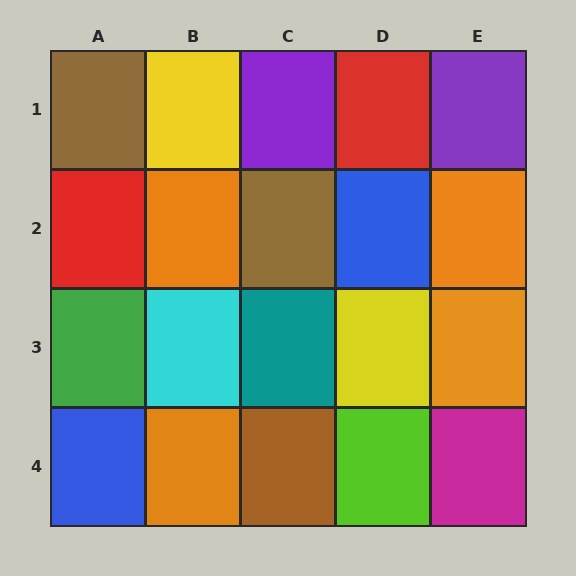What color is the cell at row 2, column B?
Orange.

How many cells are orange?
4 cells are orange.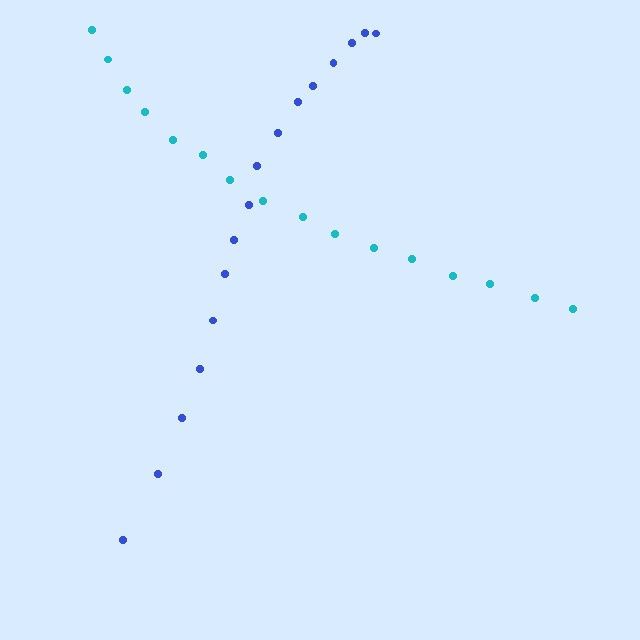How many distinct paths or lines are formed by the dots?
There are 2 distinct paths.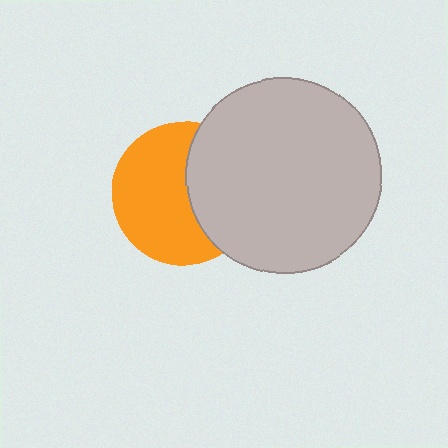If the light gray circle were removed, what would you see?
You would see the complete orange circle.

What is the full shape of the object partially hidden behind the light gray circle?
The partially hidden object is an orange circle.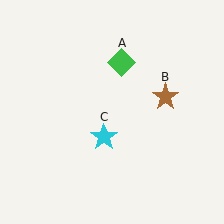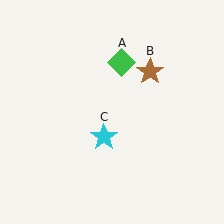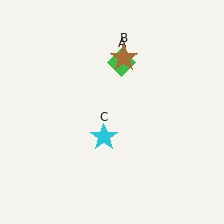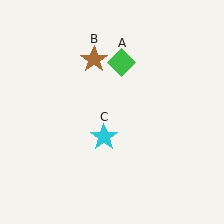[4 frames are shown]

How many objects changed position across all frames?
1 object changed position: brown star (object B).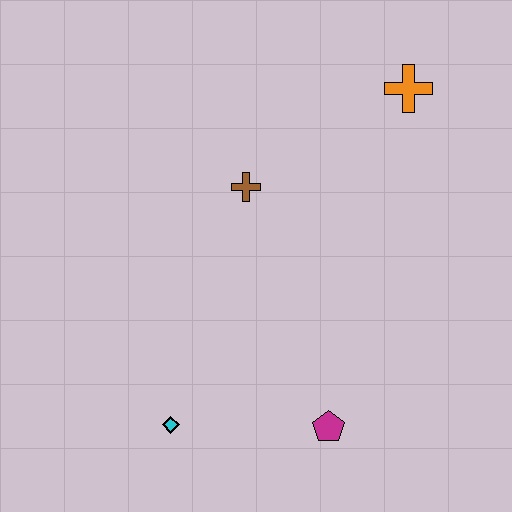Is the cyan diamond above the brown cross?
No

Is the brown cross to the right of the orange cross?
No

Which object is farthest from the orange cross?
The cyan diamond is farthest from the orange cross.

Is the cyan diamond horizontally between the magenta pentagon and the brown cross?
No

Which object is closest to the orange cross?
The brown cross is closest to the orange cross.